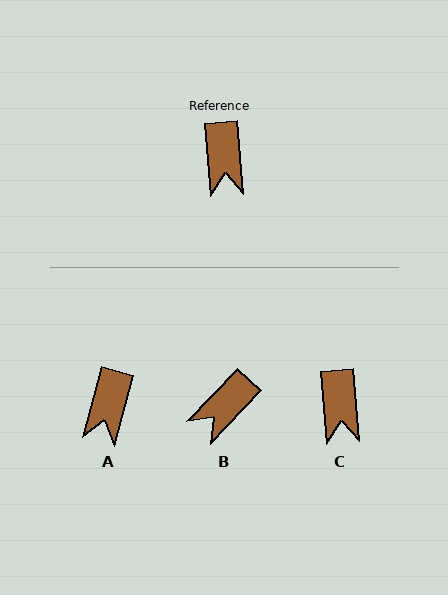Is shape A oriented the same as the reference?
No, it is off by about 20 degrees.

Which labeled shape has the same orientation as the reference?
C.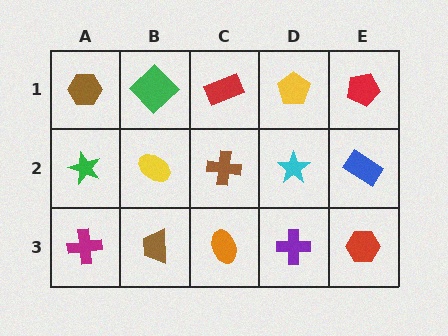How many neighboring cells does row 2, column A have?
3.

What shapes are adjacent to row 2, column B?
A green diamond (row 1, column B), a brown trapezoid (row 3, column B), a green star (row 2, column A), a brown cross (row 2, column C).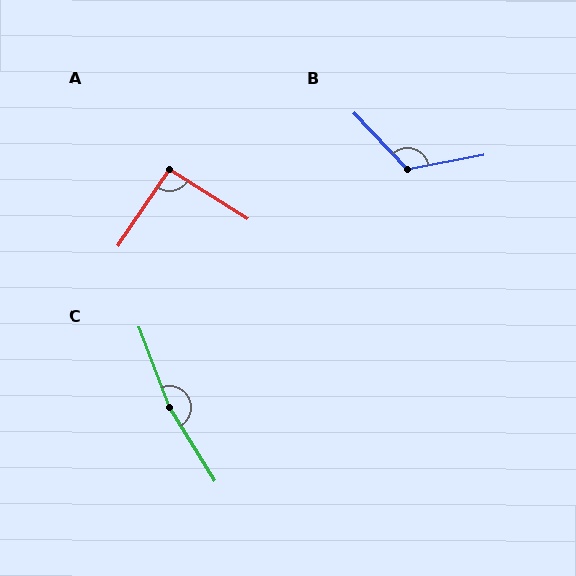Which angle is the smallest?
A, at approximately 92 degrees.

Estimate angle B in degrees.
Approximately 122 degrees.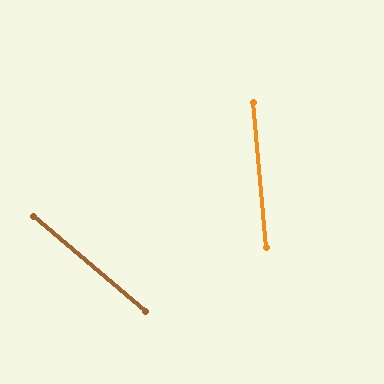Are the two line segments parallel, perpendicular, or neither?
Neither parallel nor perpendicular — they differ by about 44°.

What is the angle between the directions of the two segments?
Approximately 44 degrees.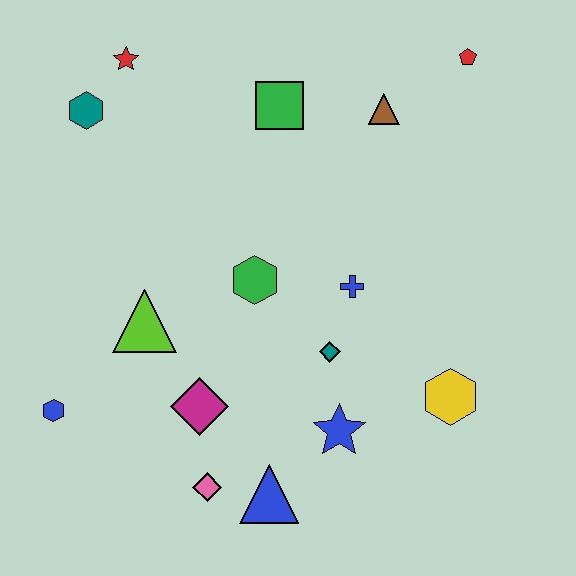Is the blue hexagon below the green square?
Yes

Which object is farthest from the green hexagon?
The red pentagon is farthest from the green hexagon.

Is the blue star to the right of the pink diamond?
Yes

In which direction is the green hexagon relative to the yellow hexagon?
The green hexagon is to the left of the yellow hexagon.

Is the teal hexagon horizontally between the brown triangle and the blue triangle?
No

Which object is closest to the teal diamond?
The blue cross is closest to the teal diamond.